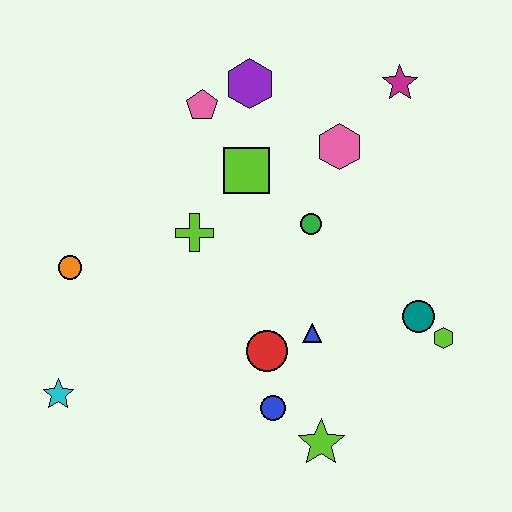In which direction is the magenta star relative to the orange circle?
The magenta star is to the right of the orange circle.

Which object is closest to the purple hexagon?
The pink pentagon is closest to the purple hexagon.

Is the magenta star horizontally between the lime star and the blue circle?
No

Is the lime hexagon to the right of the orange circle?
Yes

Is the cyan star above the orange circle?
No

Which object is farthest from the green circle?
The cyan star is farthest from the green circle.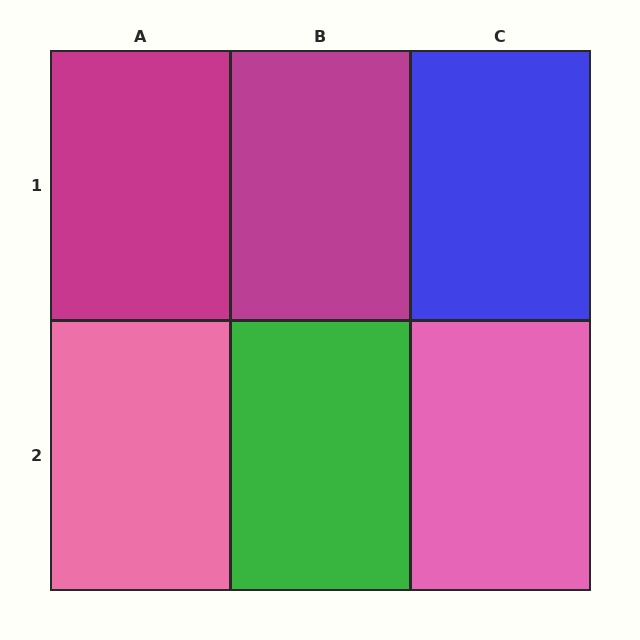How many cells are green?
1 cell is green.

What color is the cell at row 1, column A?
Magenta.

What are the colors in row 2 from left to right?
Pink, green, pink.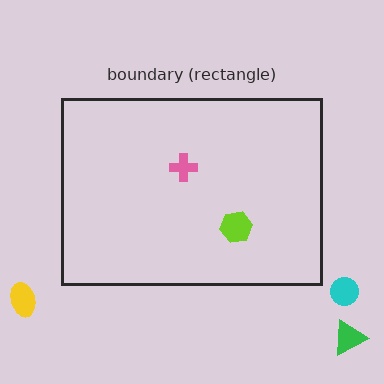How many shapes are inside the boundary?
2 inside, 3 outside.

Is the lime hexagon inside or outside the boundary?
Inside.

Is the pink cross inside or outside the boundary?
Inside.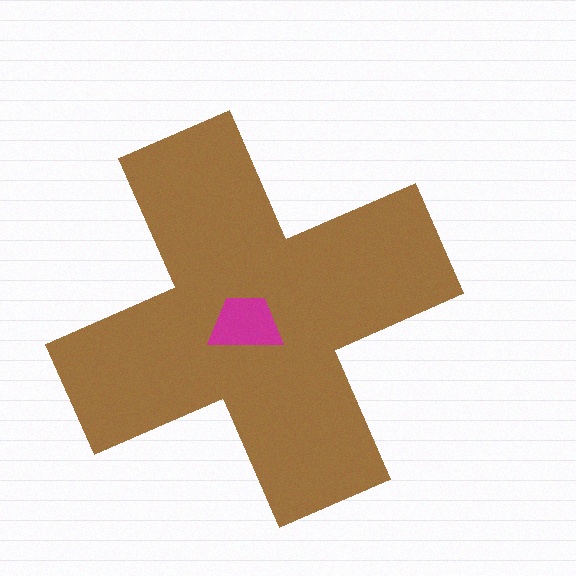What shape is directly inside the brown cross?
The magenta trapezoid.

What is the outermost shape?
The brown cross.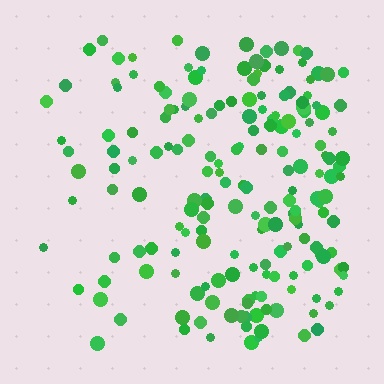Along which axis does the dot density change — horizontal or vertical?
Horizontal.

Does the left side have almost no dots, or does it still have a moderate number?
Still a moderate number, just noticeably fewer than the right.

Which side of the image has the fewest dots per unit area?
The left.